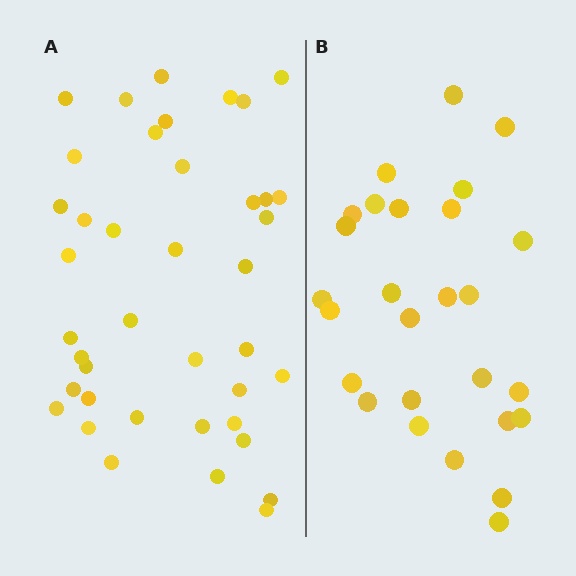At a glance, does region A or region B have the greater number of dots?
Region A (the left region) has more dots.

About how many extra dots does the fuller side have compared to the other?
Region A has approximately 15 more dots than region B.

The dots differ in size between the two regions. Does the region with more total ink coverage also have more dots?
No. Region B has more total ink coverage because its dots are larger, but region A actually contains more individual dots. Total area can be misleading — the number of items is what matters here.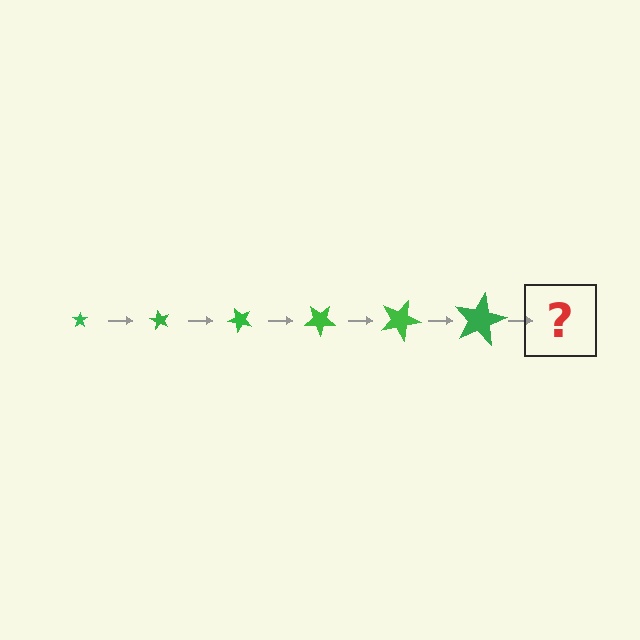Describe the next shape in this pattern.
It should be a star, larger than the previous one and rotated 360 degrees from the start.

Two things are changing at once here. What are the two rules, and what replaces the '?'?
The two rules are that the star grows larger each step and it rotates 60 degrees each step. The '?' should be a star, larger than the previous one and rotated 360 degrees from the start.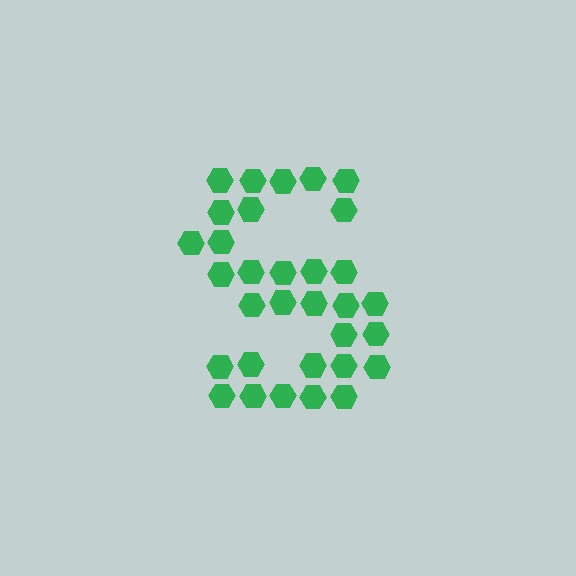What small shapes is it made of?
It is made of small hexagons.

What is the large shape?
The large shape is the letter S.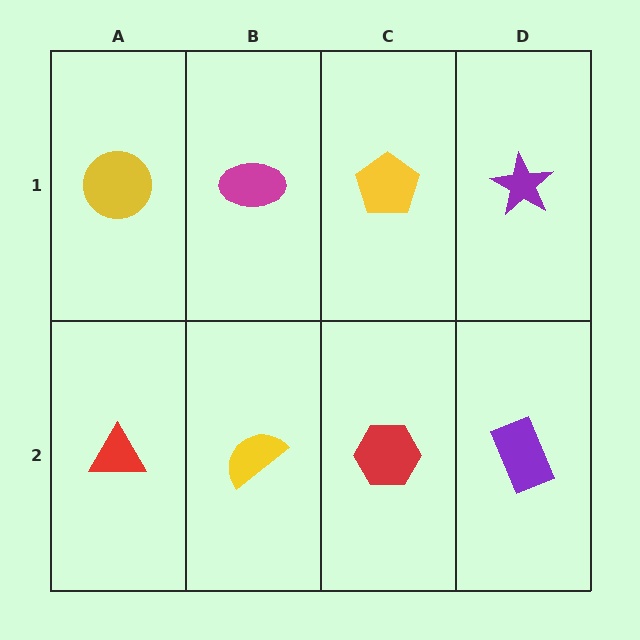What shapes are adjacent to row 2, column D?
A purple star (row 1, column D), a red hexagon (row 2, column C).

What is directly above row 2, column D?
A purple star.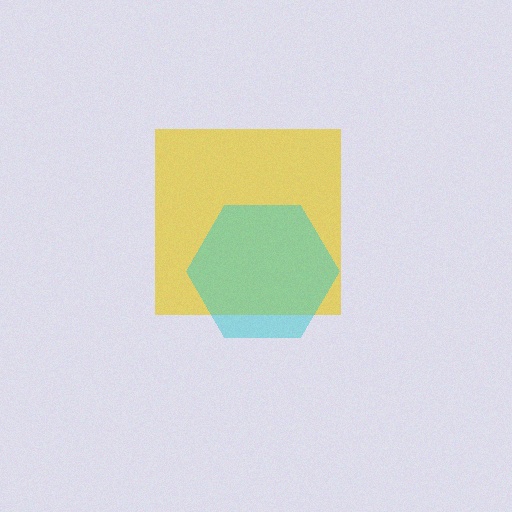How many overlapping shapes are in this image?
There are 2 overlapping shapes in the image.